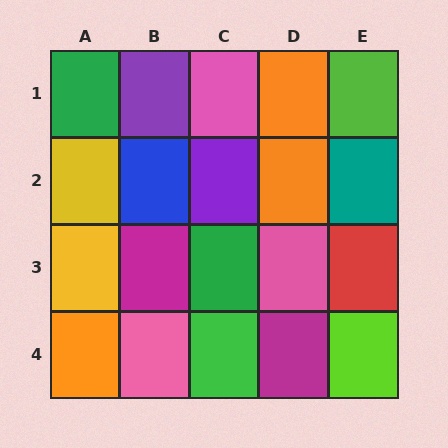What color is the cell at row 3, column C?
Green.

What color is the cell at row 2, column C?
Purple.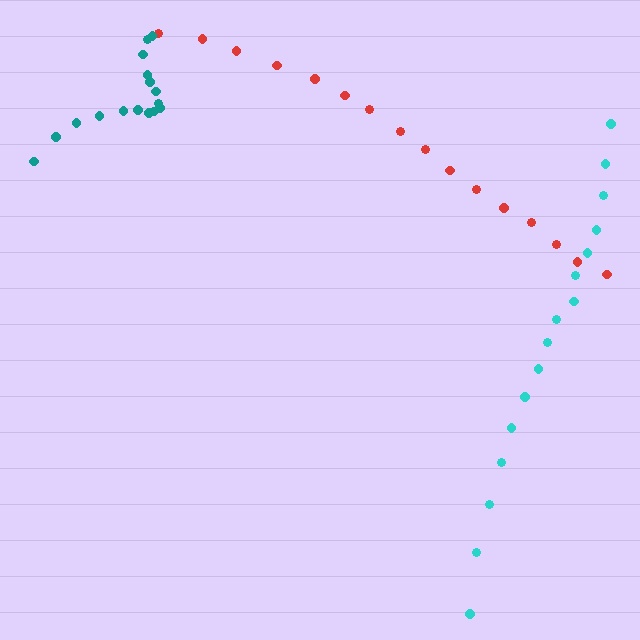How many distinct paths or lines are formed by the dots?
There are 3 distinct paths.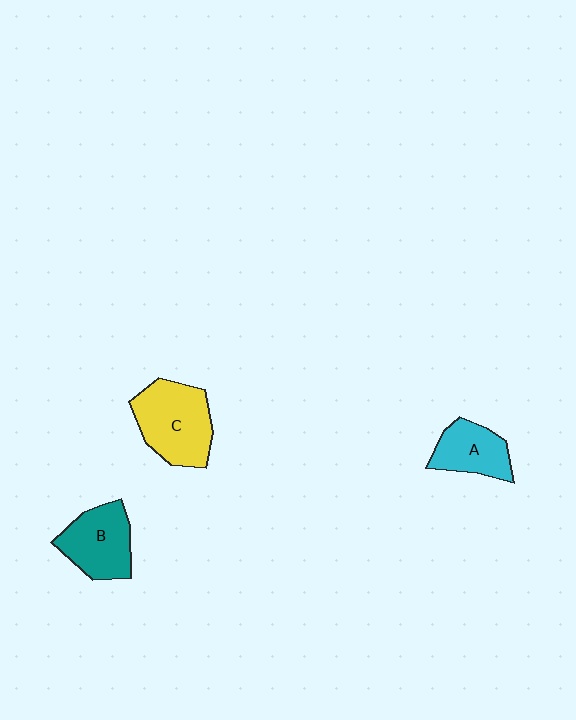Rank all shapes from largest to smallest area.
From largest to smallest: C (yellow), B (teal), A (cyan).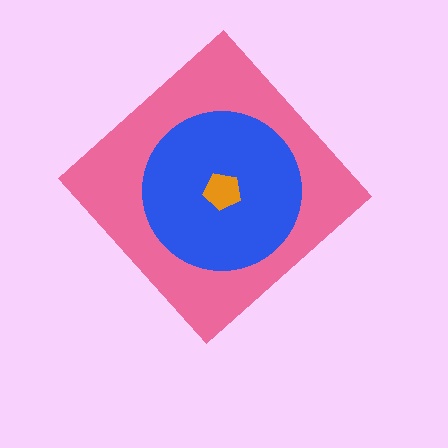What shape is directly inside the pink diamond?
The blue circle.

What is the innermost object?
The orange pentagon.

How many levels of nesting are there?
3.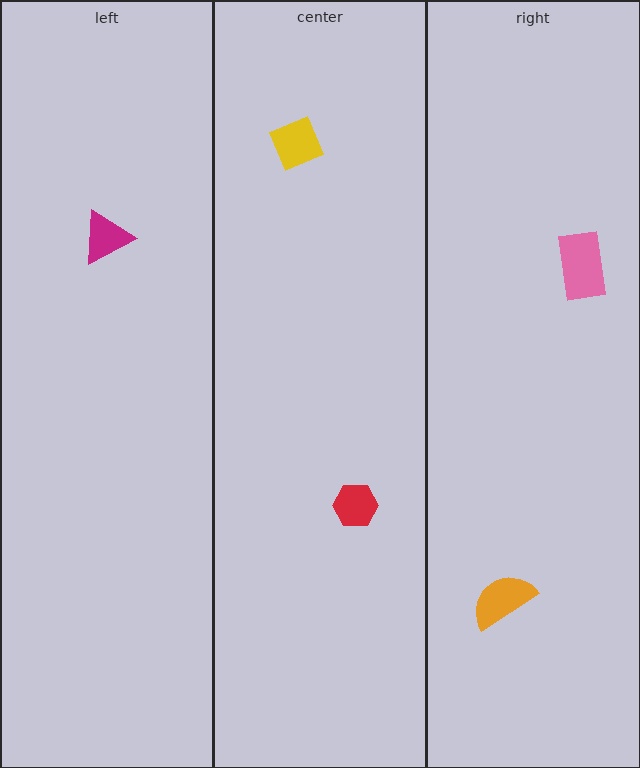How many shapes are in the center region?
2.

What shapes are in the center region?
The red hexagon, the yellow diamond.